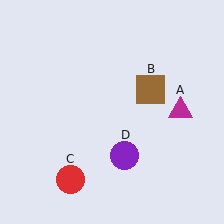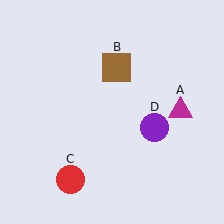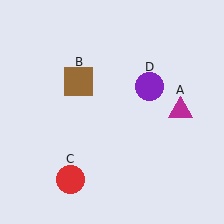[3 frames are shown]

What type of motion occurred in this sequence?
The brown square (object B), purple circle (object D) rotated counterclockwise around the center of the scene.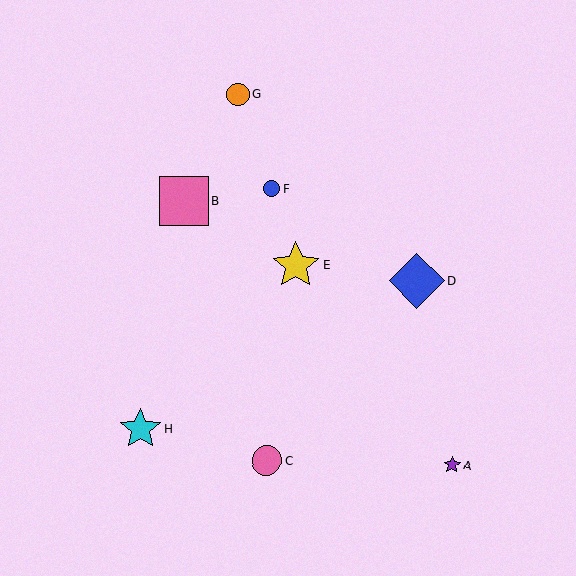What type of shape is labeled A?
Shape A is a purple star.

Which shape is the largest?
The blue diamond (labeled D) is the largest.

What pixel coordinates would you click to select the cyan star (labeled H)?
Click at (140, 429) to select the cyan star H.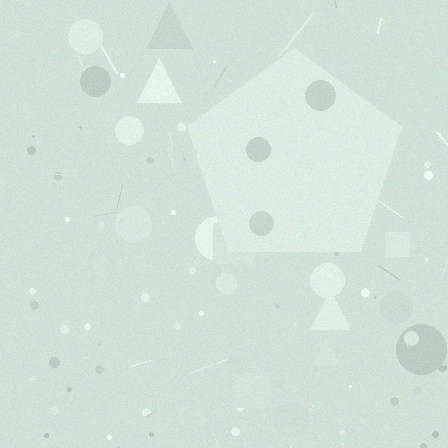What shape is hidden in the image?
A pentagon is hidden in the image.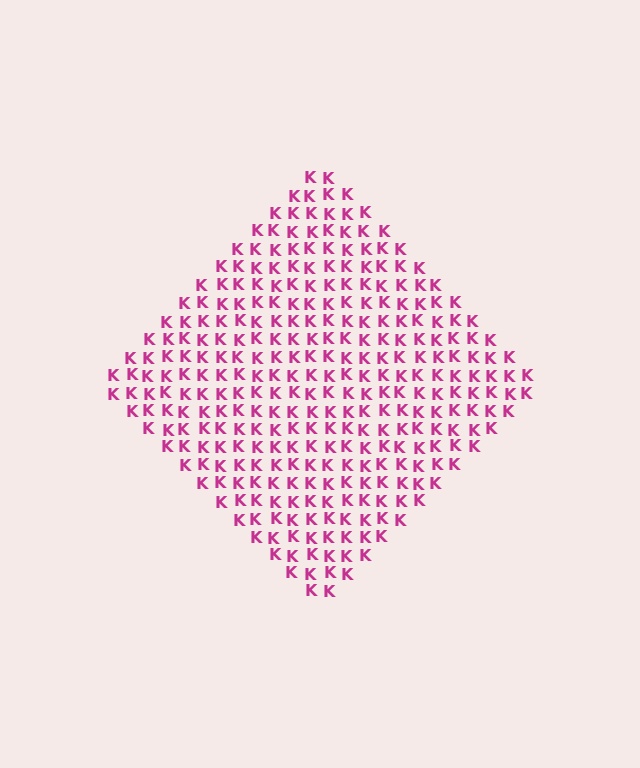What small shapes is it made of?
It is made of small letter K's.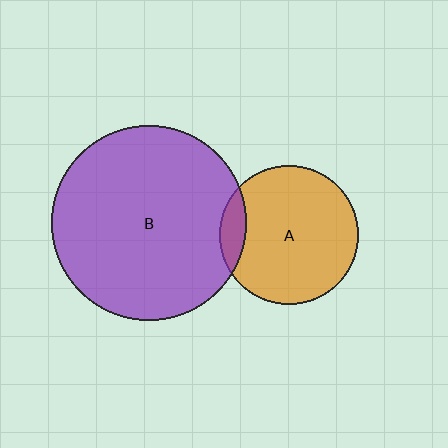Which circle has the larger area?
Circle B (purple).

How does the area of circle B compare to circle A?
Approximately 2.0 times.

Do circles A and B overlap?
Yes.